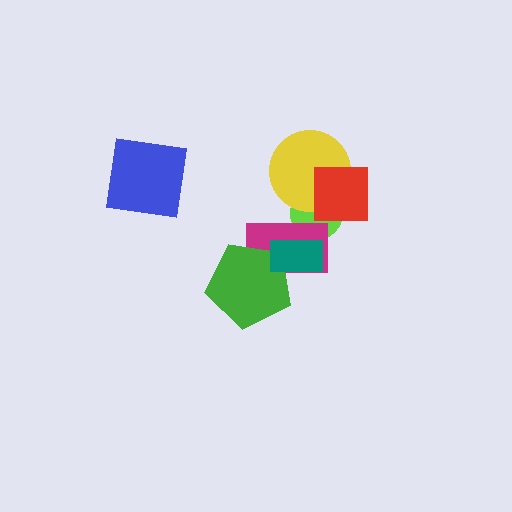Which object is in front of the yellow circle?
The red square is in front of the yellow circle.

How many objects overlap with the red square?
2 objects overlap with the red square.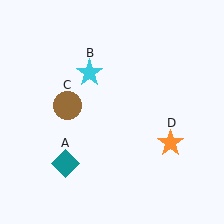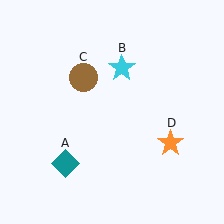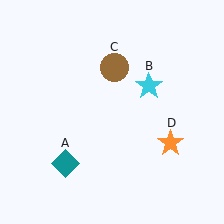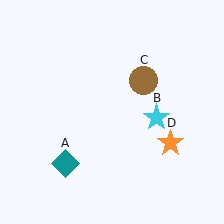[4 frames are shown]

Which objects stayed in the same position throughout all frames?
Teal diamond (object A) and orange star (object D) remained stationary.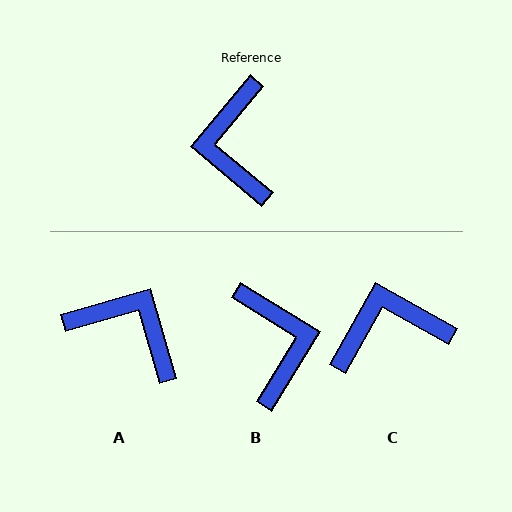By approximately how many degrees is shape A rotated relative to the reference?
Approximately 124 degrees clockwise.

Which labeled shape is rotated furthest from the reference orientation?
B, about 172 degrees away.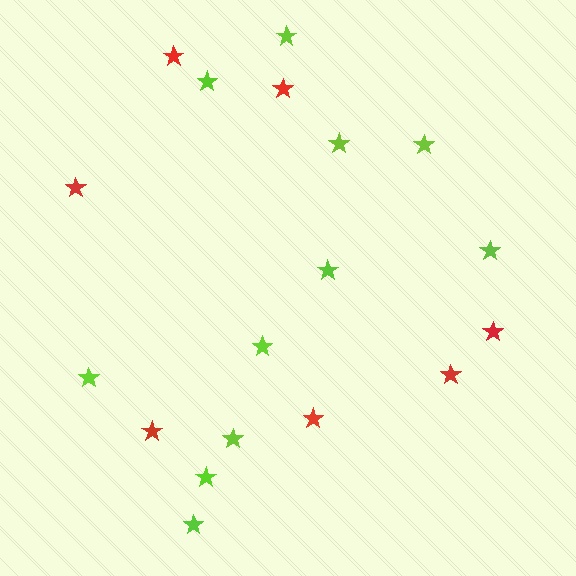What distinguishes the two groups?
There are 2 groups: one group of red stars (7) and one group of lime stars (11).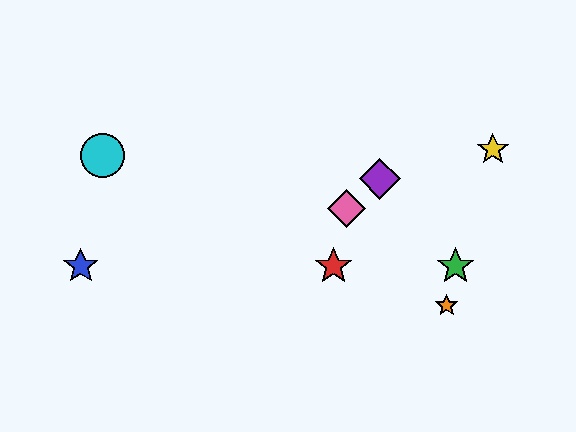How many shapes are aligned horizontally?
3 shapes (the red star, the blue star, the green star) are aligned horizontally.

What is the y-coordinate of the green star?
The green star is at y≈266.